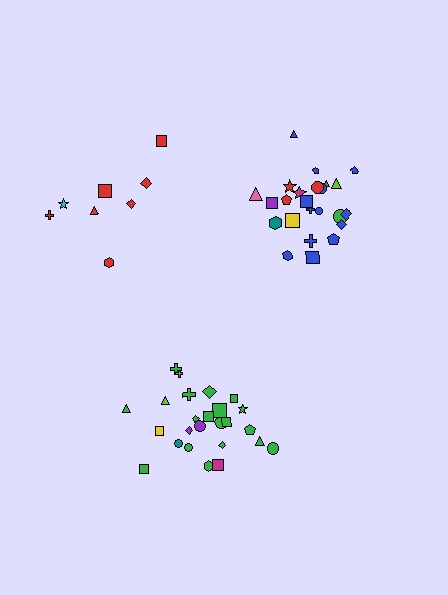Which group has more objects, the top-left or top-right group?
The top-right group.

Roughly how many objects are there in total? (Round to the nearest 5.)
Roughly 60 objects in total.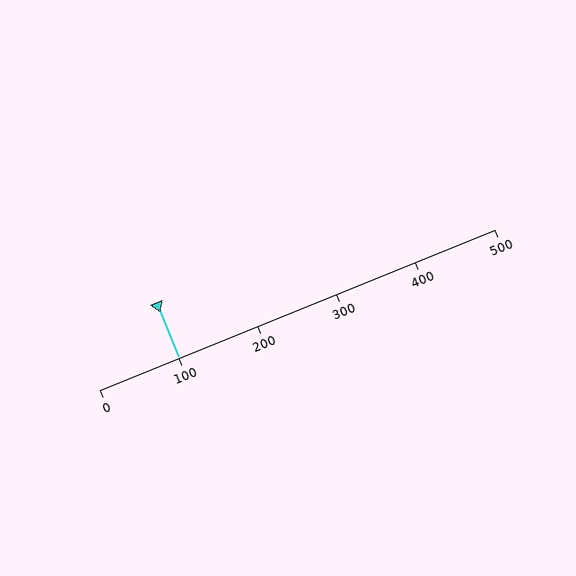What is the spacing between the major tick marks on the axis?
The major ticks are spaced 100 apart.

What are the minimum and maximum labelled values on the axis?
The axis runs from 0 to 500.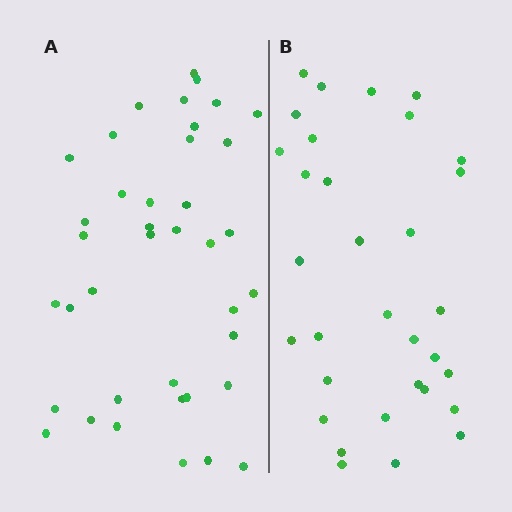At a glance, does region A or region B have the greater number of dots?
Region A (the left region) has more dots.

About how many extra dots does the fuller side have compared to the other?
Region A has roughly 8 or so more dots than region B.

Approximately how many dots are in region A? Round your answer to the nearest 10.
About 40 dots. (The exact count is 39, which rounds to 40.)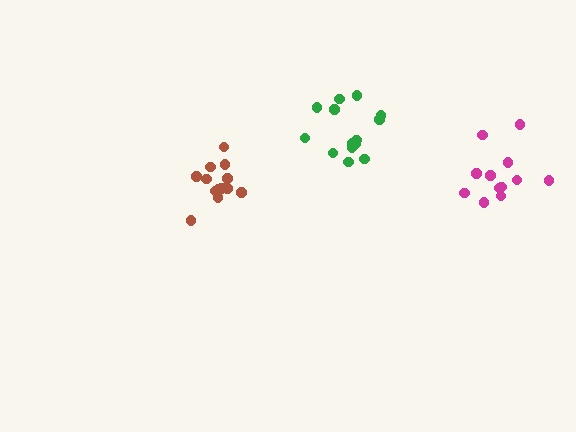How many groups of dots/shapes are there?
There are 3 groups.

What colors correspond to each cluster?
The clusters are colored: magenta, green, brown.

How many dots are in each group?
Group 1: 12 dots, Group 2: 16 dots, Group 3: 14 dots (42 total).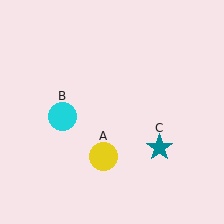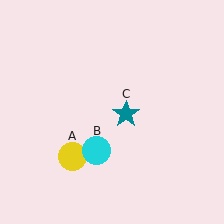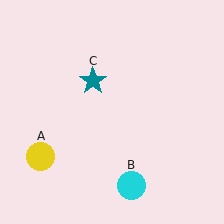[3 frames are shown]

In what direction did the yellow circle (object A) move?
The yellow circle (object A) moved left.